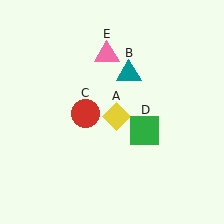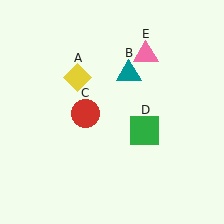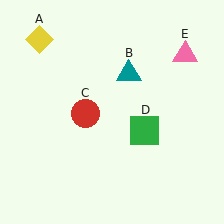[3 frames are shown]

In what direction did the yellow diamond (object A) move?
The yellow diamond (object A) moved up and to the left.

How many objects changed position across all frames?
2 objects changed position: yellow diamond (object A), pink triangle (object E).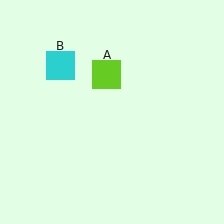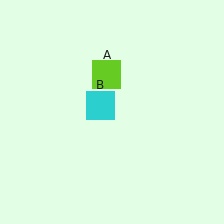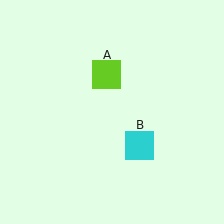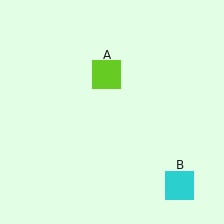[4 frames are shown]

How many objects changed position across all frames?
1 object changed position: cyan square (object B).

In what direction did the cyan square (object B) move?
The cyan square (object B) moved down and to the right.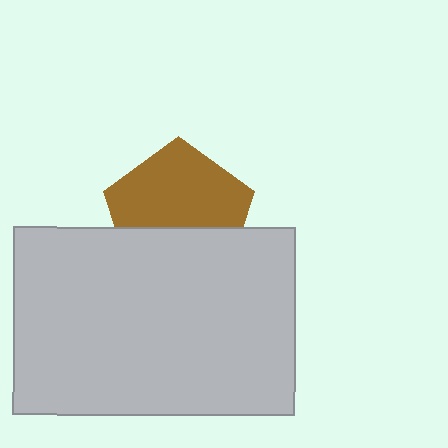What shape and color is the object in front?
The object in front is a light gray rectangle.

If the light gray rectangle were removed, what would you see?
You would see the complete brown pentagon.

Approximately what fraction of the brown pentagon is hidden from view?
Roughly 39% of the brown pentagon is hidden behind the light gray rectangle.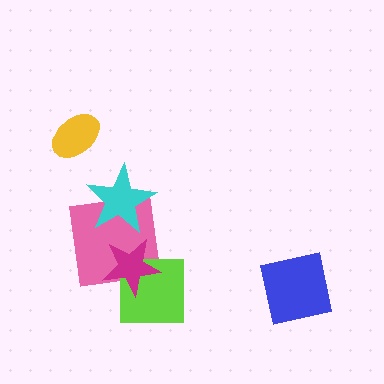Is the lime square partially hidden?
Yes, it is partially covered by another shape.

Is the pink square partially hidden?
Yes, it is partially covered by another shape.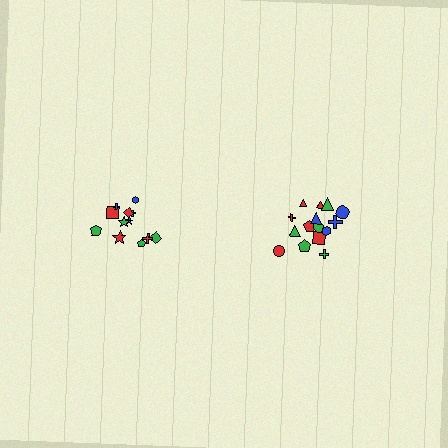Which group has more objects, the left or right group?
The right group.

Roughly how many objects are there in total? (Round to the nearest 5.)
Roughly 25 objects in total.